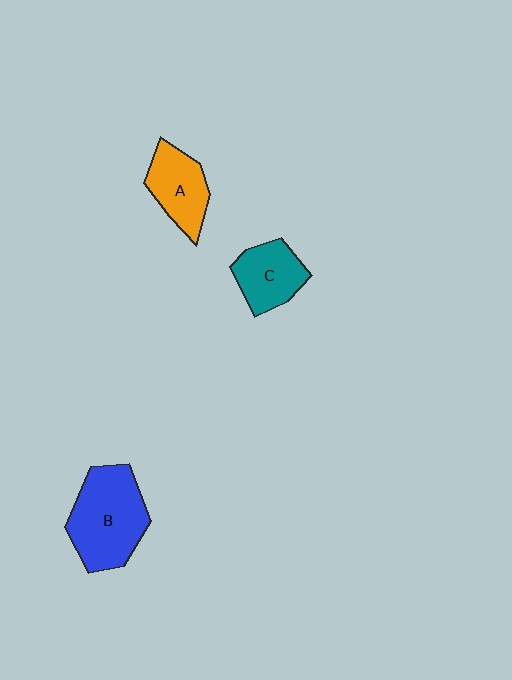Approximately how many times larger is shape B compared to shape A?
Approximately 1.6 times.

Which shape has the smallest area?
Shape C (teal).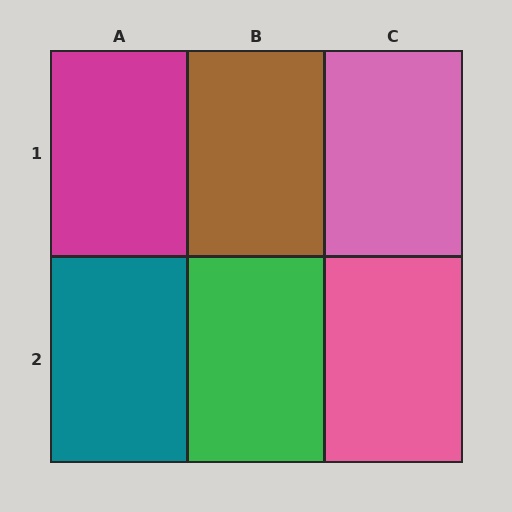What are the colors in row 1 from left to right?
Magenta, brown, pink.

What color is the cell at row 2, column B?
Green.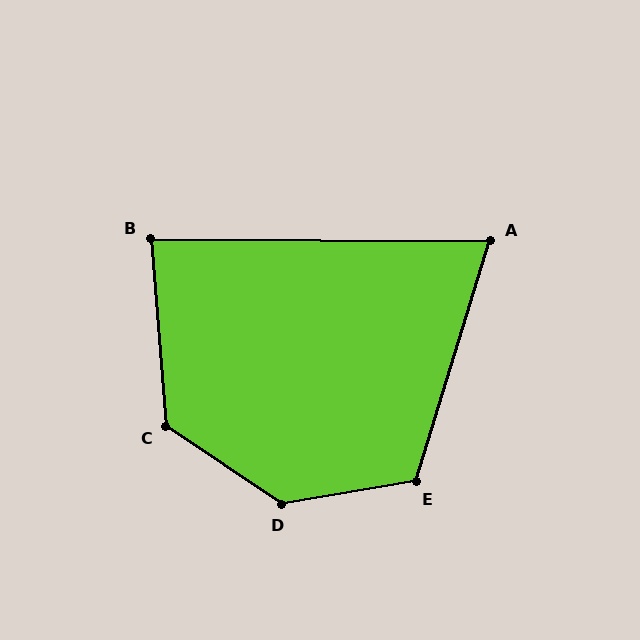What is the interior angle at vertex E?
Approximately 117 degrees (obtuse).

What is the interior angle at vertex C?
Approximately 128 degrees (obtuse).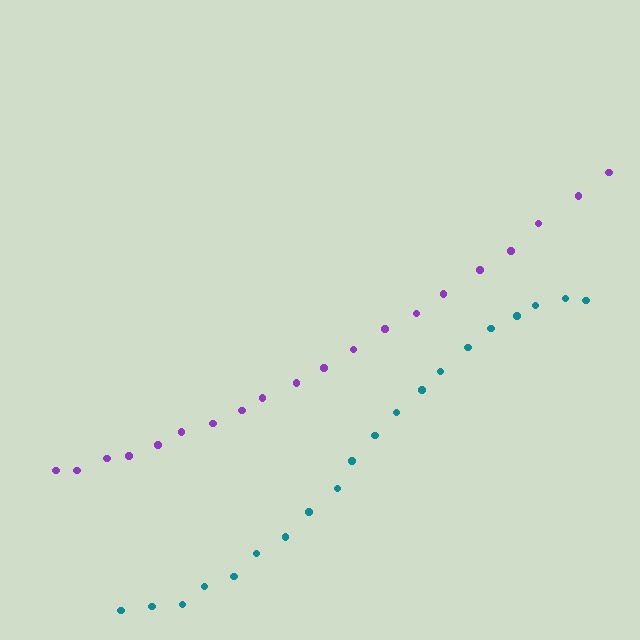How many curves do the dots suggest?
There are 2 distinct paths.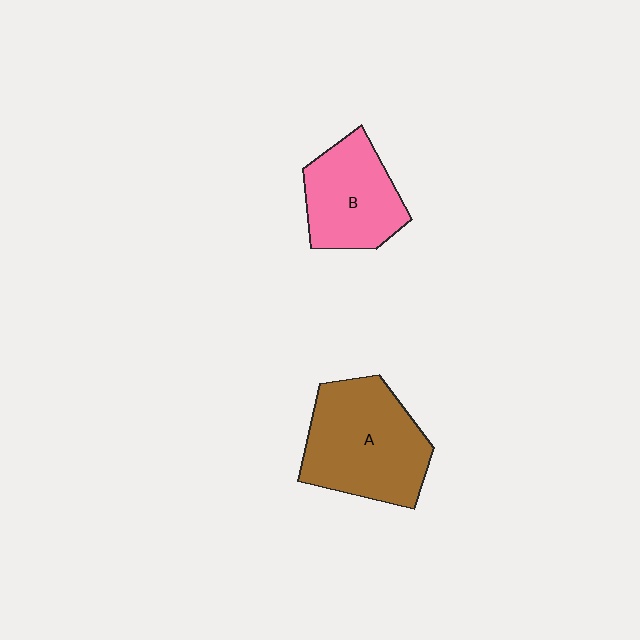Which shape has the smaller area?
Shape B (pink).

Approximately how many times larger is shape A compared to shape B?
Approximately 1.4 times.